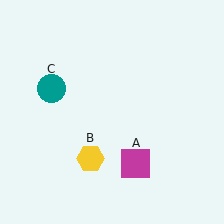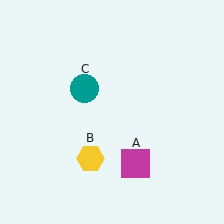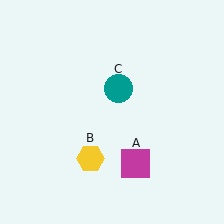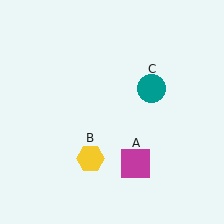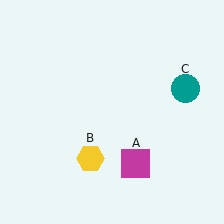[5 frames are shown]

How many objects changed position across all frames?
1 object changed position: teal circle (object C).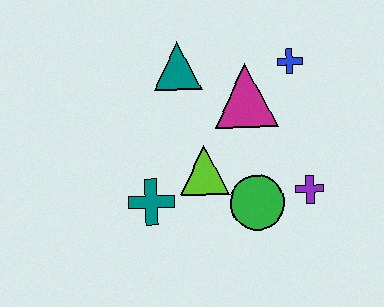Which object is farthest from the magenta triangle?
The teal cross is farthest from the magenta triangle.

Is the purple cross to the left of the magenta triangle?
No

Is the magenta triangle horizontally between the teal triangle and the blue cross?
Yes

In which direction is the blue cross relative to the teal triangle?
The blue cross is to the right of the teal triangle.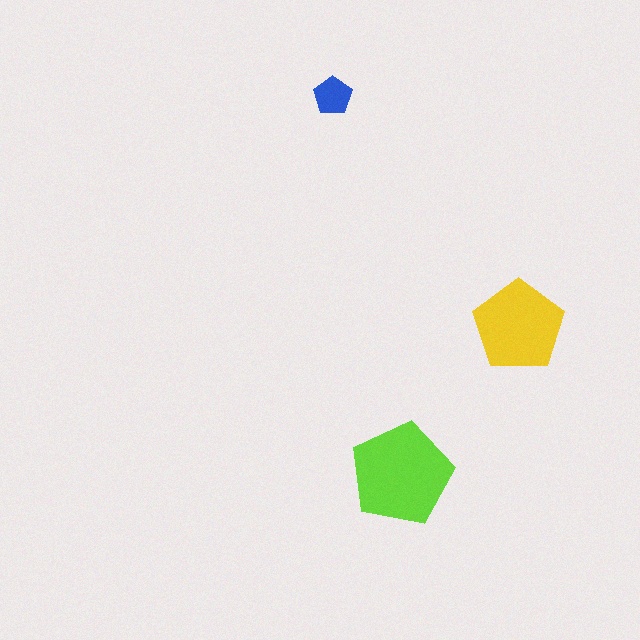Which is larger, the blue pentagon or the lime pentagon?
The lime one.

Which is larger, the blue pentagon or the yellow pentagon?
The yellow one.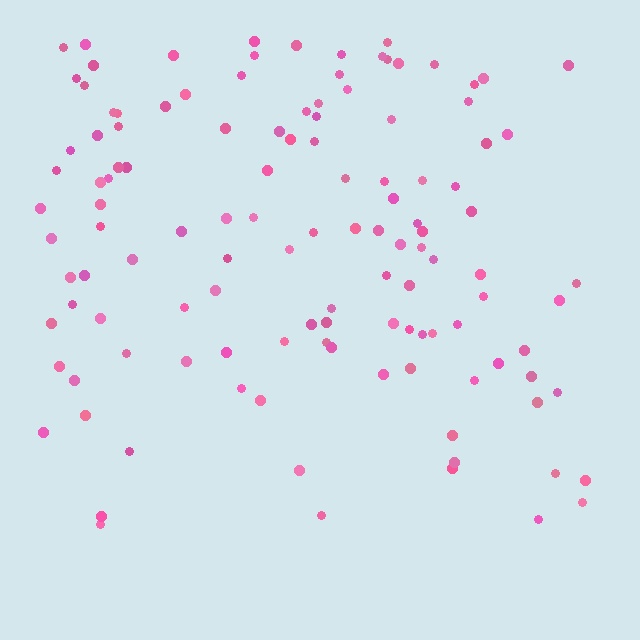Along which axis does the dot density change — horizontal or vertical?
Vertical.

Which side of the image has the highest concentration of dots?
The top.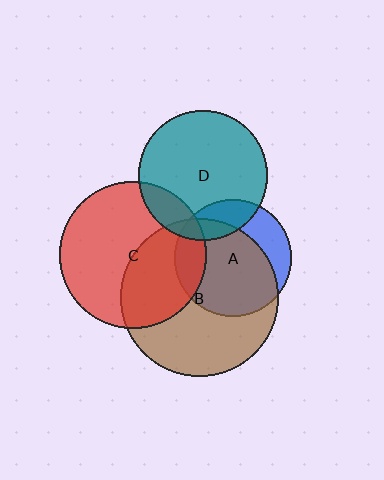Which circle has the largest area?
Circle B (brown).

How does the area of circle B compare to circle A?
Approximately 1.8 times.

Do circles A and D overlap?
Yes.